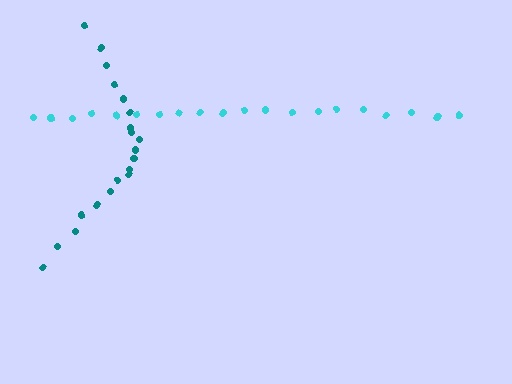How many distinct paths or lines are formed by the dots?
There are 2 distinct paths.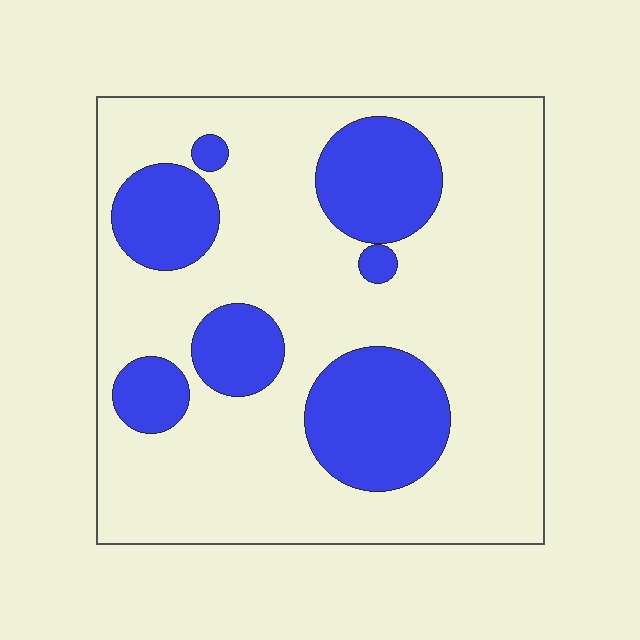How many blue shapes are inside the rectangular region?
7.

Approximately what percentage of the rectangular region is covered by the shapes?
Approximately 25%.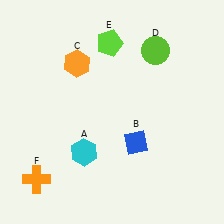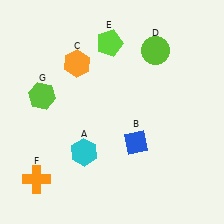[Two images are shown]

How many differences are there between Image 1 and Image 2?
There is 1 difference between the two images.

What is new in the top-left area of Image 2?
A lime hexagon (G) was added in the top-left area of Image 2.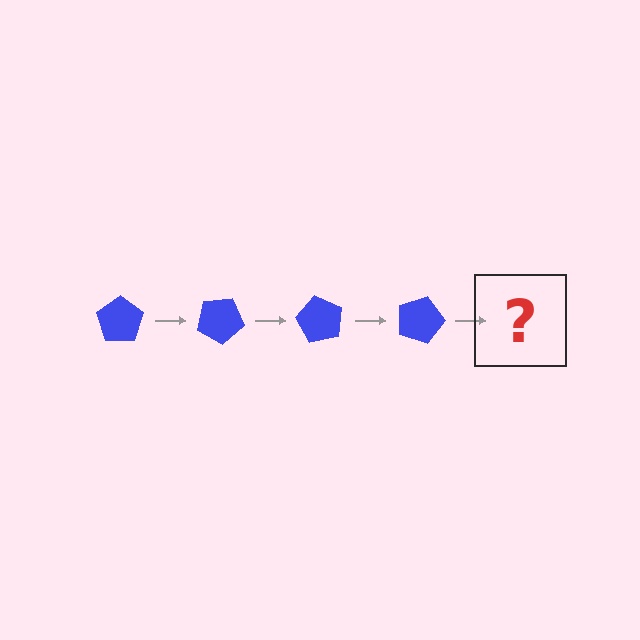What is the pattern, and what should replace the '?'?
The pattern is that the pentagon rotates 30 degrees each step. The '?' should be a blue pentagon rotated 120 degrees.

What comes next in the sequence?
The next element should be a blue pentagon rotated 120 degrees.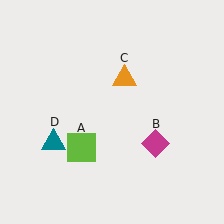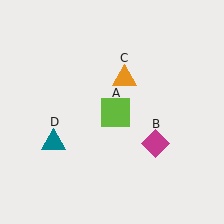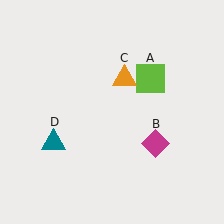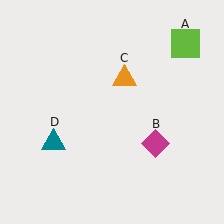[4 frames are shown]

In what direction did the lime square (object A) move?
The lime square (object A) moved up and to the right.